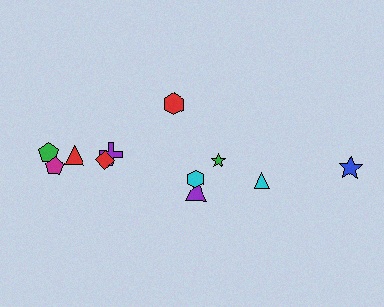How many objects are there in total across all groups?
There are 11 objects.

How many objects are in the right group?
There are 4 objects.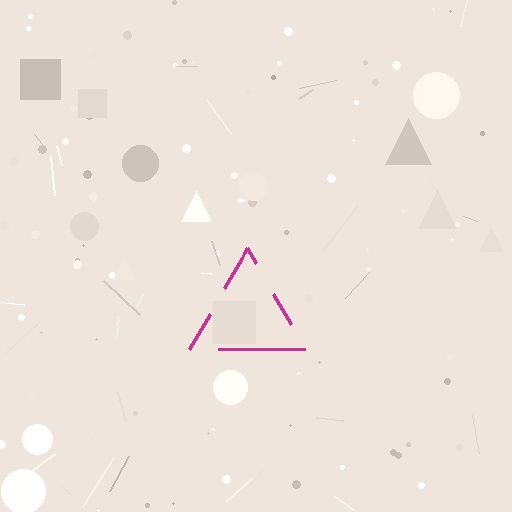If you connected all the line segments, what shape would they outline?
They would outline a triangle.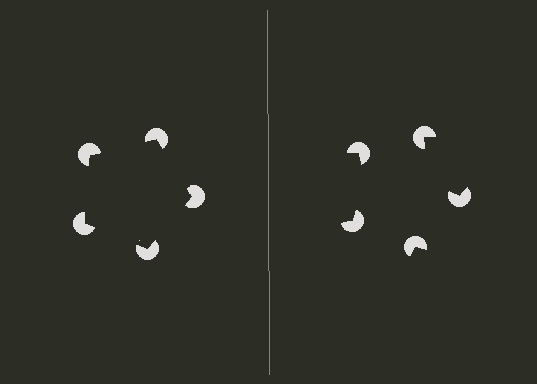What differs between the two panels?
The pac-man discs are positioned identically on both sides; only the wedge orientations differ. On the left they align to a pentagon; on the right they are misaligned.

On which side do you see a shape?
An illusory pentagon appears on the left side. On the right side the wedge cuts are rotated, so no coherent shape forms.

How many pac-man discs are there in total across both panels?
10 — 5 on each side.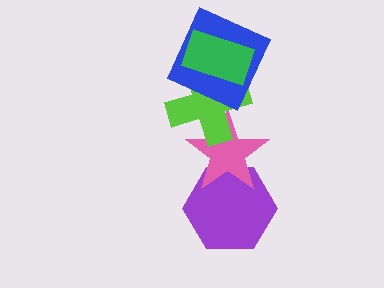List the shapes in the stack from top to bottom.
From top to bottom: the green rectangle, the blue square, the lime cross, the pink star, the purple hexagon.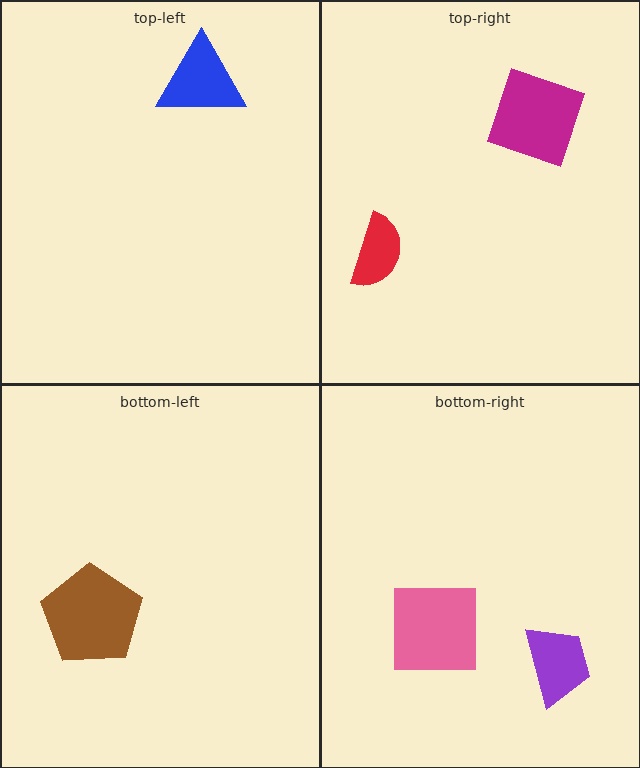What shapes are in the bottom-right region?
The purple trapezoid, the pink square.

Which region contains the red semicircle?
The top-right region.